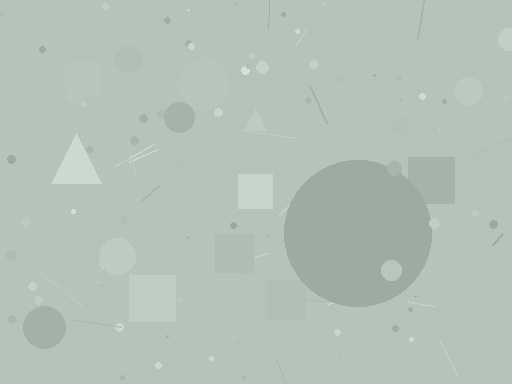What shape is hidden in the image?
A circle is hidden in the image.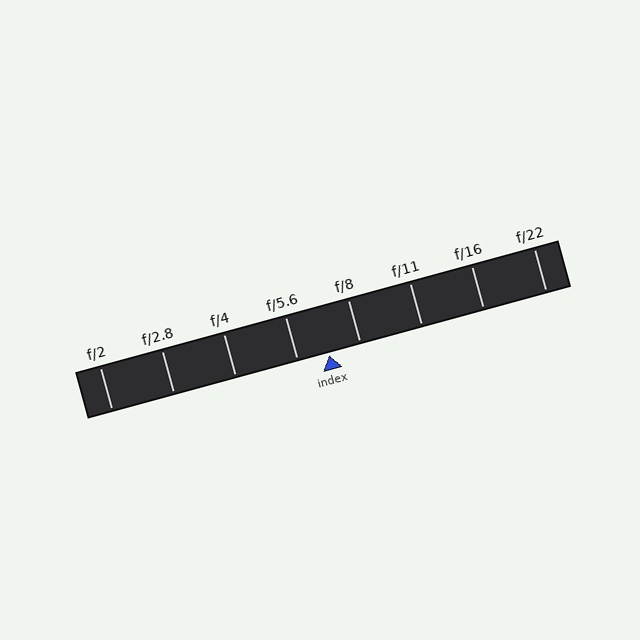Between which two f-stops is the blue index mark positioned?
The index mark is between f/5.6 and f/8.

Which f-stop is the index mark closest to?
The index mark is closest to f/5.6.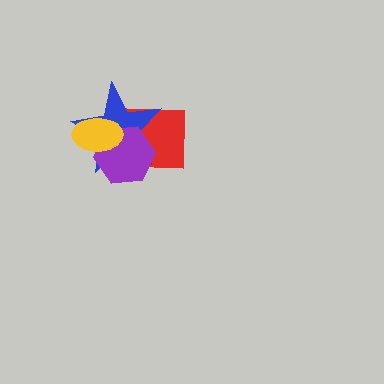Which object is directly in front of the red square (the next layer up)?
The blue star is directly in front of the red square.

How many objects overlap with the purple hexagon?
3 objects overlap with the purple hexagon.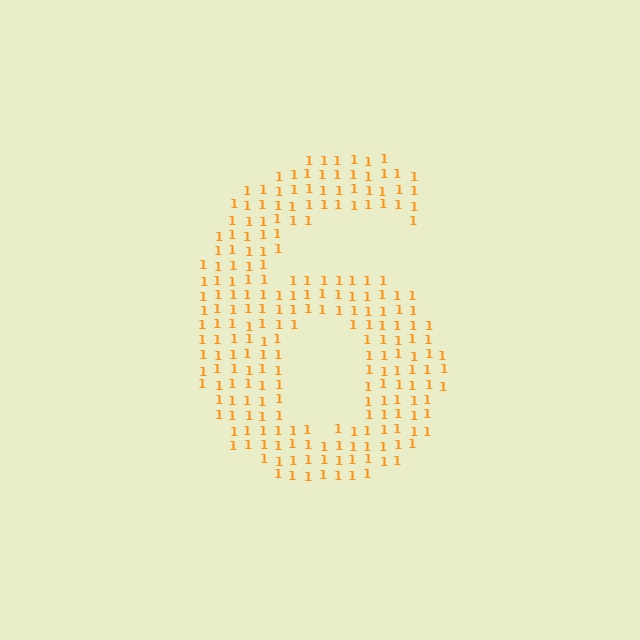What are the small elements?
The small elements are digit 1's.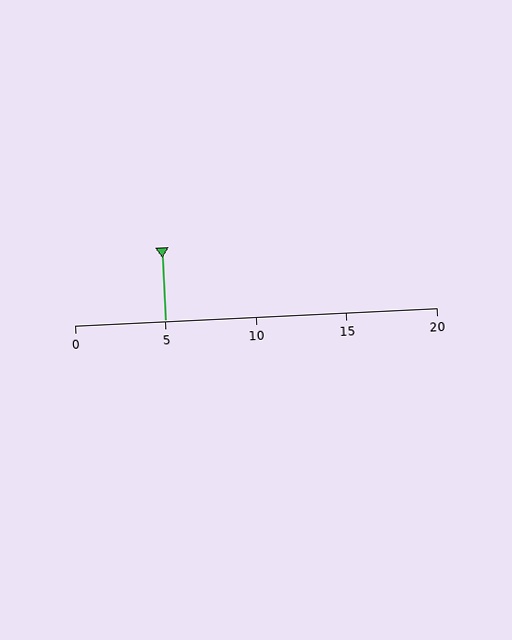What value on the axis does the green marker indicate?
The marker indicates approximately 5.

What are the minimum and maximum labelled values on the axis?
The axis runs from 0 to 20.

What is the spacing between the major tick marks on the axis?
The major ticks are spaced 5 apart.